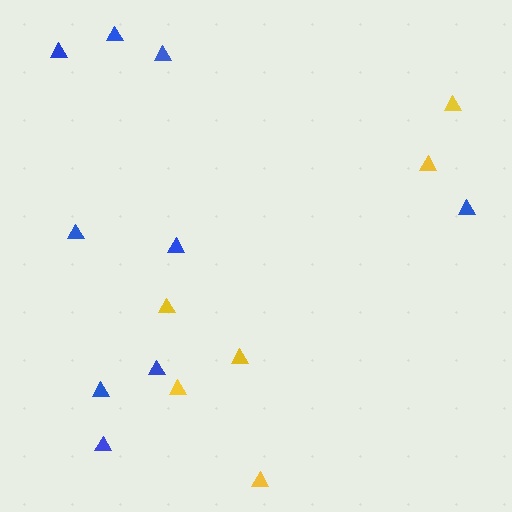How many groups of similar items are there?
There are 2 groups: one group of blue triangles (9) and one group of yellow triangles (6).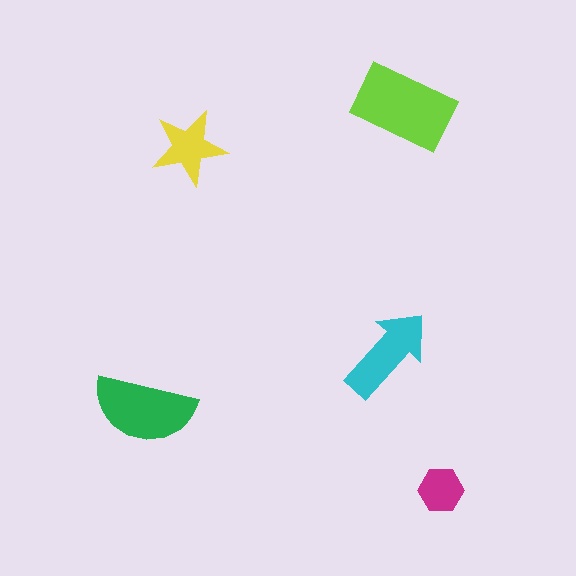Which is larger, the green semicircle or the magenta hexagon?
The green semicircle.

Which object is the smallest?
The magenta hexagon.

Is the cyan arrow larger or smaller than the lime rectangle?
Smaller.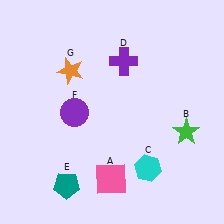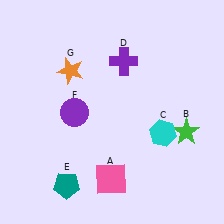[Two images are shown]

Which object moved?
The cyan hexagon (C) moved up.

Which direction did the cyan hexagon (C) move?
The cyan hexagon (C) moved up.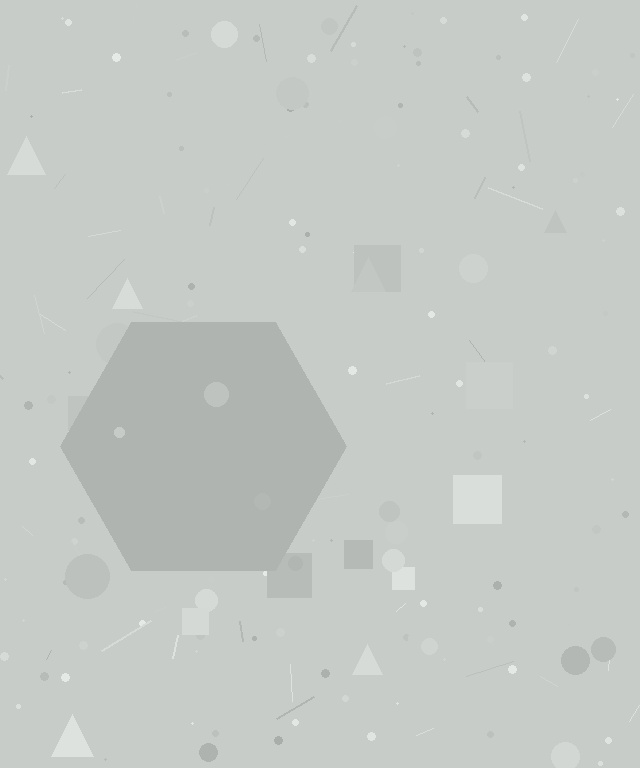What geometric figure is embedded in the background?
A hexagon is embedded in the background.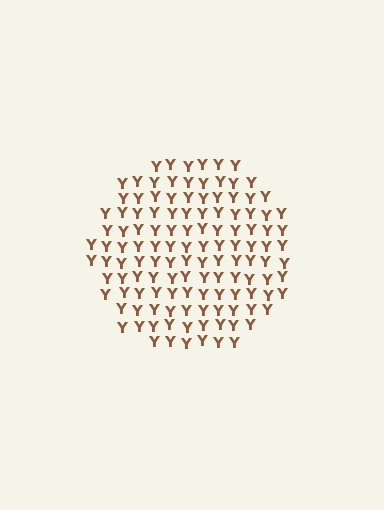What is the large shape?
The large shape is a circle.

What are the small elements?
The small elements are letter Y's.